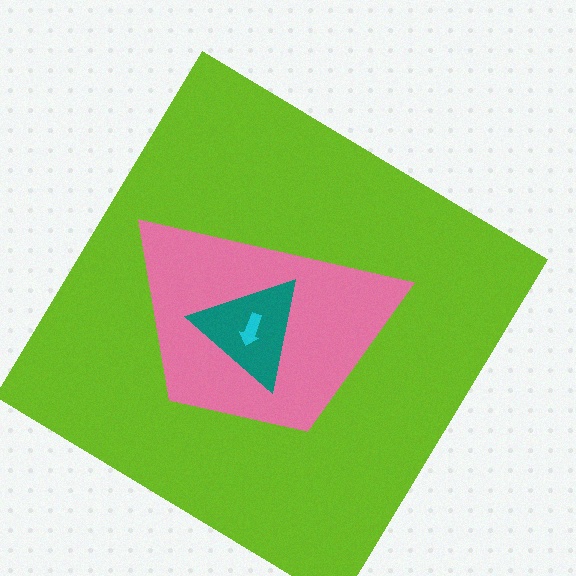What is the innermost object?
The cyan arrow.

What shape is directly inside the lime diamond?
The pink trapezoid.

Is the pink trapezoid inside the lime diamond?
Yes.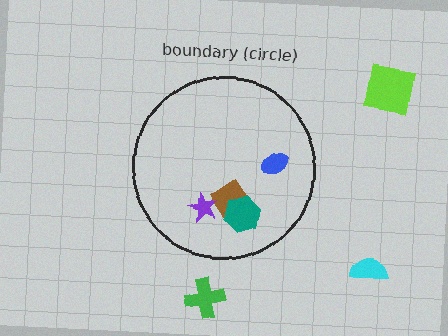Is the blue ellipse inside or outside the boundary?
Inside.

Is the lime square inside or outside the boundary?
Outside.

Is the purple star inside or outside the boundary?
Inside.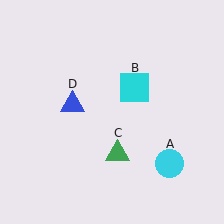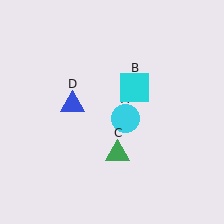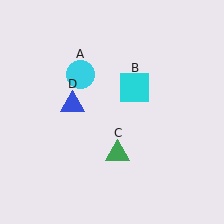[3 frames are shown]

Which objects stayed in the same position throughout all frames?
Cyan square (object B) and green triangle (object C) and blue triangle (object D) remained stationary.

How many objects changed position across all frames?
1 object changed position: cyan circle (object A).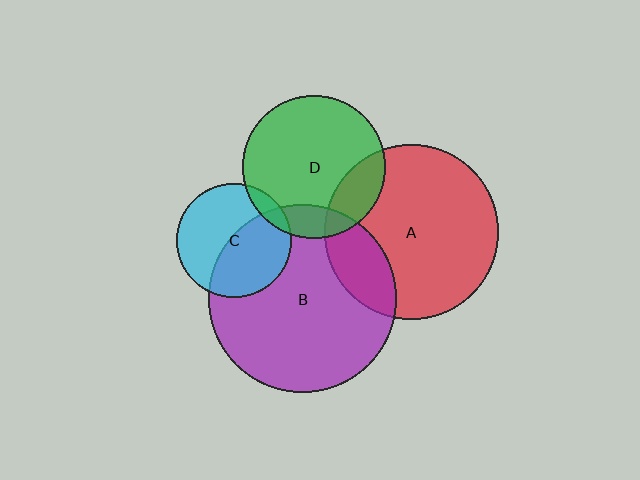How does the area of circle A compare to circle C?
Approximately 2.3 times.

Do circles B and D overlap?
Yes.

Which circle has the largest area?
Circle B (purple).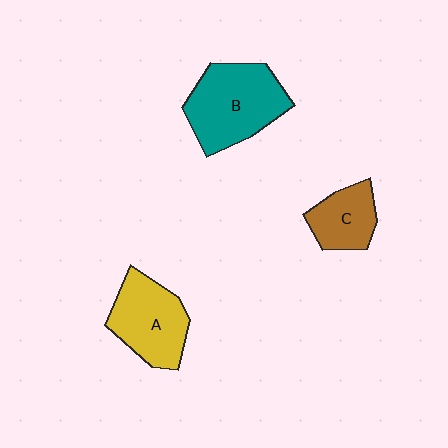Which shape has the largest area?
Shape B (teal).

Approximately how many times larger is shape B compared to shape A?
Approximately 1.2 times.